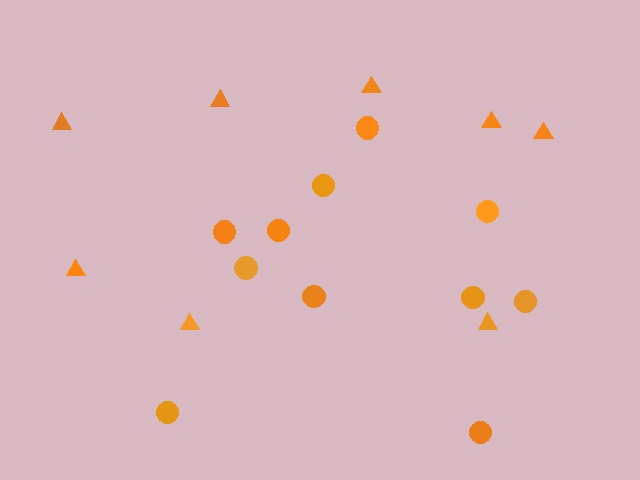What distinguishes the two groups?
There are 2 groups: one group of circles (11) and one group of triangles (8).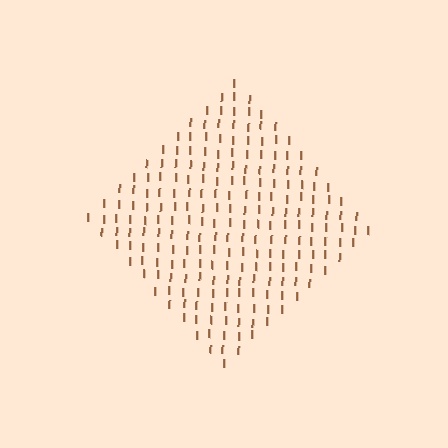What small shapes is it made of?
It is made of small letter I's.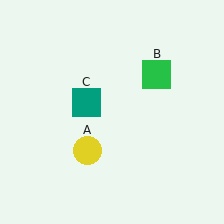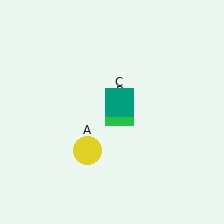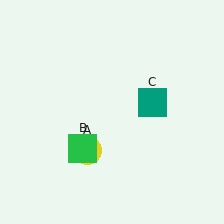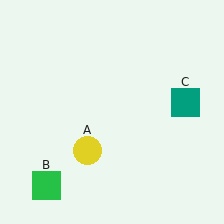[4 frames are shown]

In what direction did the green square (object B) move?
The green square (object B) moved down and to the left.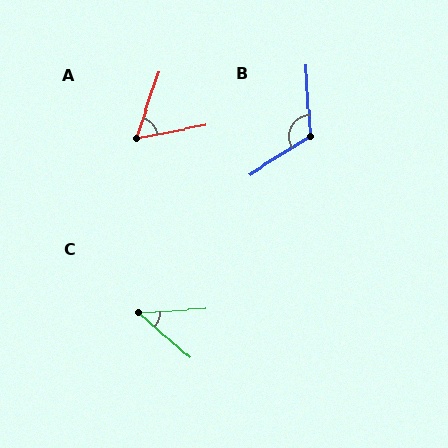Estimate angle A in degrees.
Approximately 60 degrees.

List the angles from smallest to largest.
C (45°), A (60°), B (119°).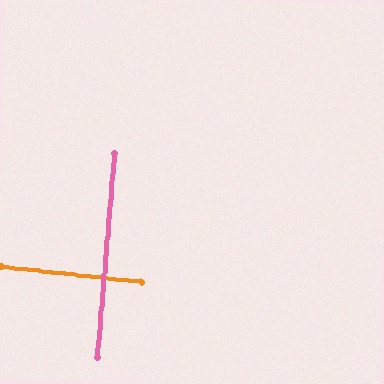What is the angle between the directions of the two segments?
Approximately 89 degrees.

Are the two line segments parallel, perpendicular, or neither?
Perpendicular — they meet at approximately 89°.